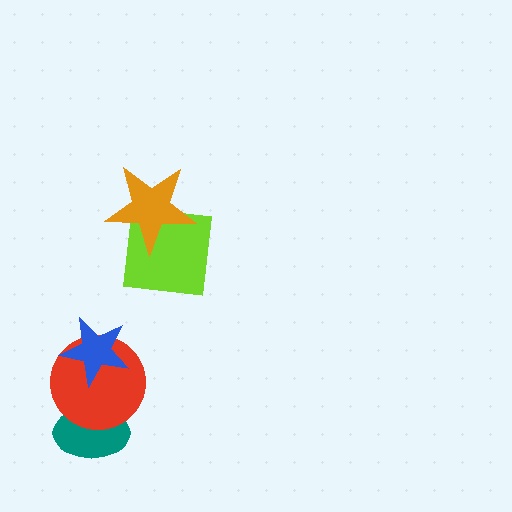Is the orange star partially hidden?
No, no other shape covers it.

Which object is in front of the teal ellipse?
The red circle is in front of the teal ellipse.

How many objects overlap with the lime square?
1 object overlaps with the lime square.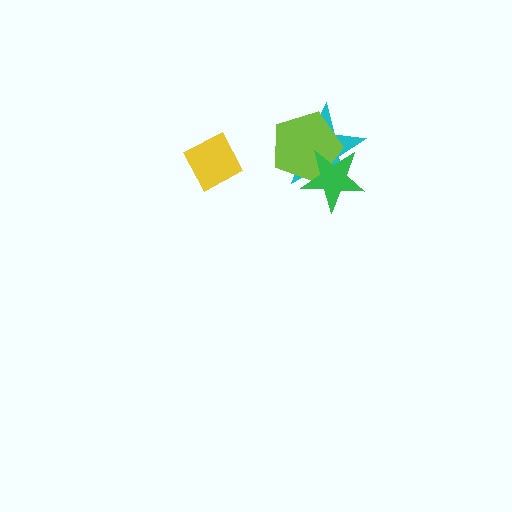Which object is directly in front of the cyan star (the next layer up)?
The lime pentagon is directly in front of the cyan star.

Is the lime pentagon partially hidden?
Yes, it is partially covered by another shape.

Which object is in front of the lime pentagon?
The green star is in front of the lime pentagon.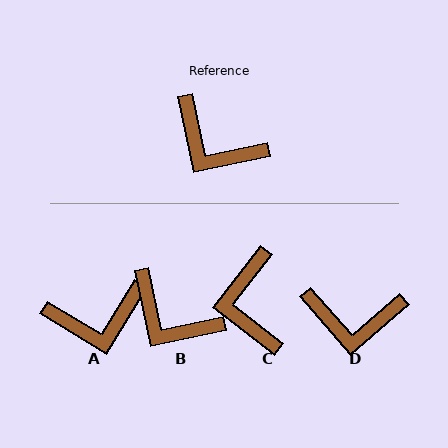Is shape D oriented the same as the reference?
No, it is off by about 29 degrees.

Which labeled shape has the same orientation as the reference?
B.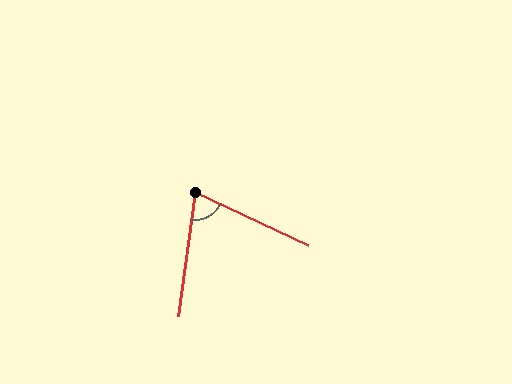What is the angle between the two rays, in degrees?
Approximately 73 degrees.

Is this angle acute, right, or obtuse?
It is acute.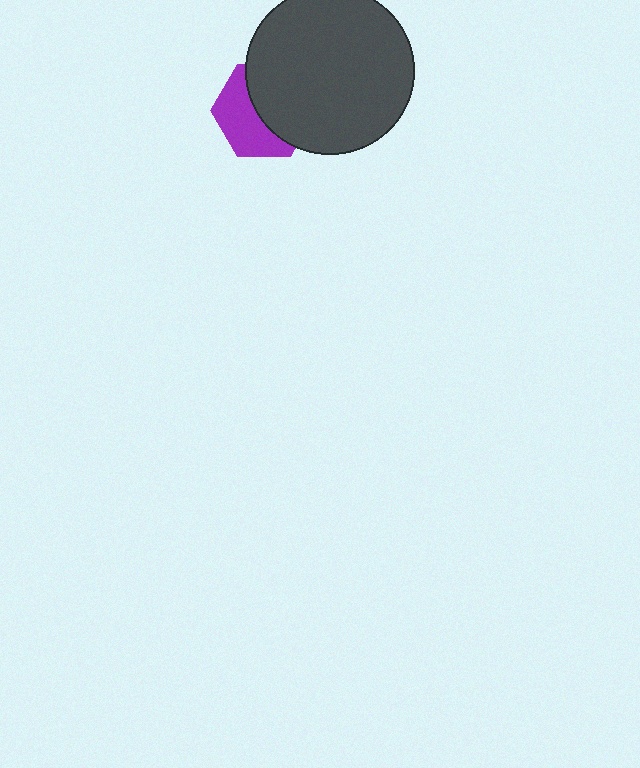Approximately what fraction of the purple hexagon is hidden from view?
Roughly 53% of the purple hexagon is hidden behind the dark gray circle.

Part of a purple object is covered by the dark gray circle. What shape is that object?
It is a hexagon.